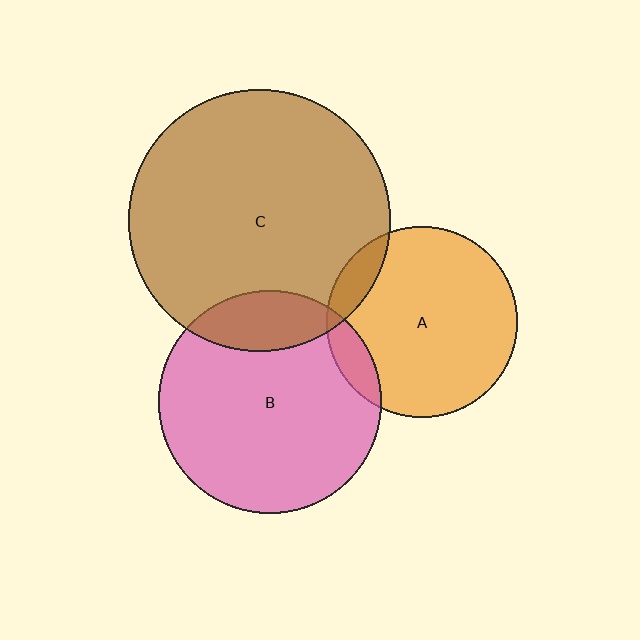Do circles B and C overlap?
Yes.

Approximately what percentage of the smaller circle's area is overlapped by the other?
Approximately 15%.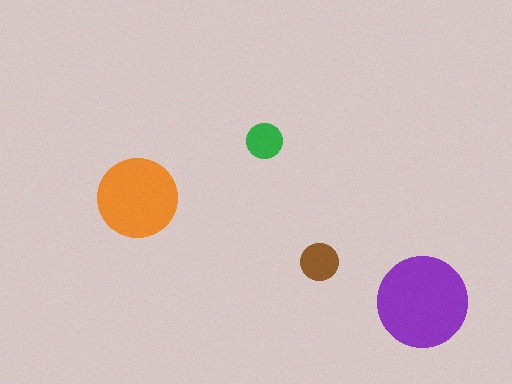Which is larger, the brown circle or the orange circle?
The orange one.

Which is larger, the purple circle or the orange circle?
The purple one.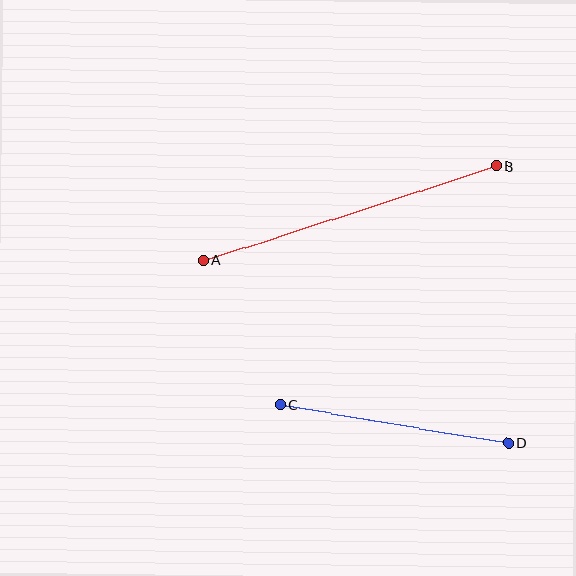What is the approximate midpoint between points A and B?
The midpoint is at approximately (350, 213) pixels.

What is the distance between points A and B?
The distance is approximately 308 pixels.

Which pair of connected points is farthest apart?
Points A and B are farthest apart.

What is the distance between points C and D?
The distance is approximately 232 pixels.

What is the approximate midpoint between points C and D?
The midpoint is at approximately (394, 424) pixels.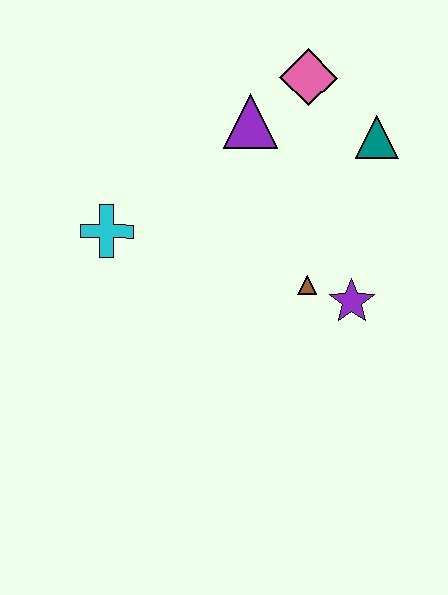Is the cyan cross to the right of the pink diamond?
No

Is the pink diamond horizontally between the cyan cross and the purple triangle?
No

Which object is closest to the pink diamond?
The purple triangle is closest to the pink diamond.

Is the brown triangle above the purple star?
Yes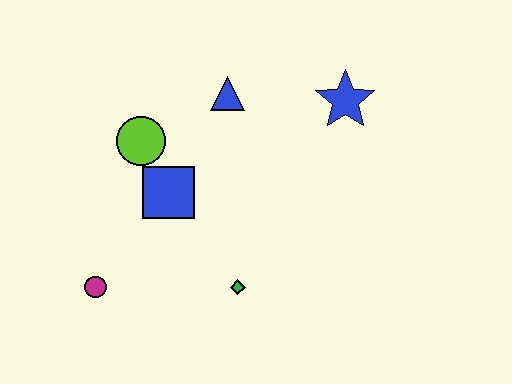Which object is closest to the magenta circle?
The blue square is closest to the magenta circle.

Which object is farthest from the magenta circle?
The blue star is farthest from the magenta circle.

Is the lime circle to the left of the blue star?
Yes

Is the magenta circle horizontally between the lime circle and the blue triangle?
No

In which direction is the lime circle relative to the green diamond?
The lime circle is above the green diamond.